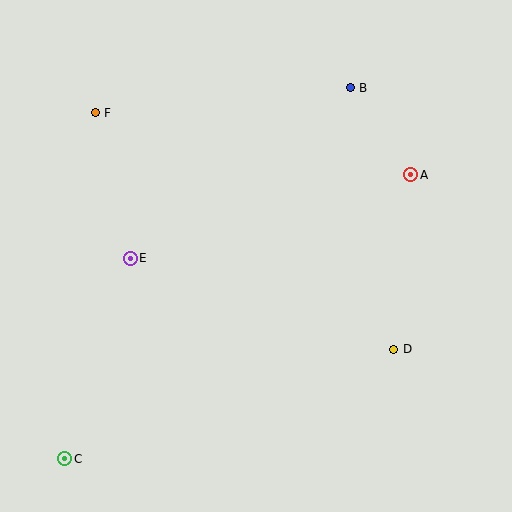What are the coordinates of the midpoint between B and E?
The midpoint between B and E is at (240, 173).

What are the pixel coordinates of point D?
Point D is at (394, 349).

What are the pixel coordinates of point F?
Point F is at (95, 113).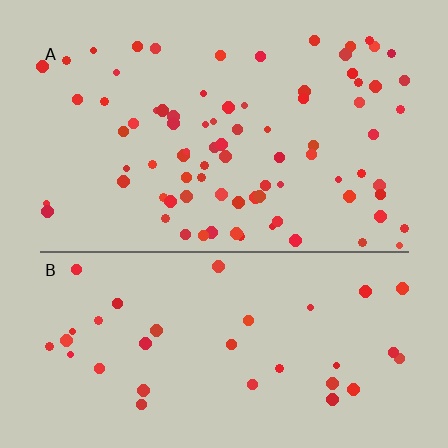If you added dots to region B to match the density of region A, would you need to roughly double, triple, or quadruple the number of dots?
Approximately double.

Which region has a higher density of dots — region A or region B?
A (the top).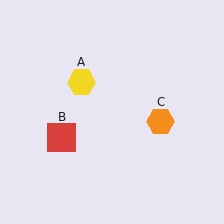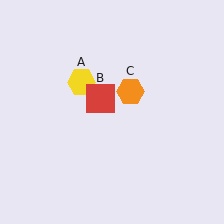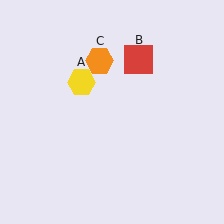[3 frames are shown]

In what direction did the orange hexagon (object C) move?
The orange hexagon (object C) moved up and to the left.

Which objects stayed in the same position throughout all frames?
Yellow hexagon (object A) remained stationary.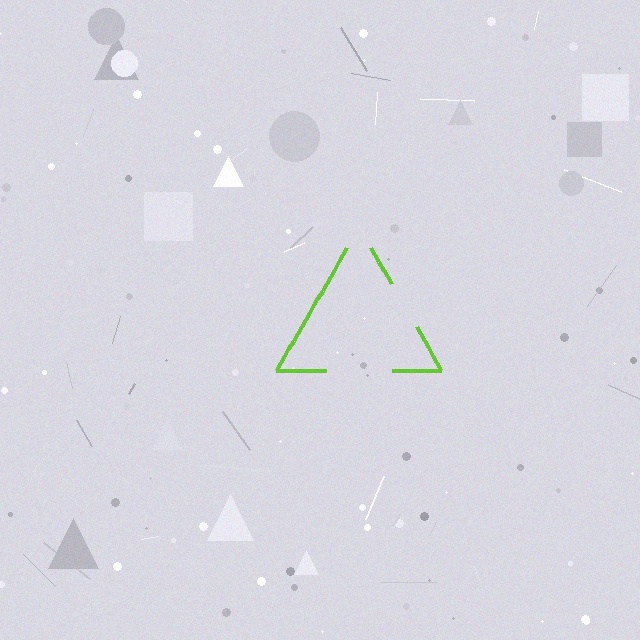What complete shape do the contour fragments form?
The contour fragments form a triangle.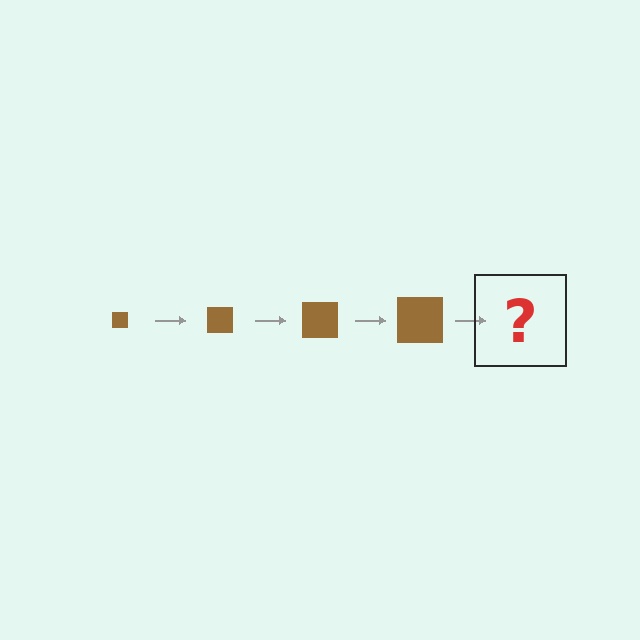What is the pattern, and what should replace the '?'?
The pattern is that the square gets progressively larger each step. The '?' should be a brown square, larger than the previous one.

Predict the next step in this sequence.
The next step is a brown square, larger than the previous one.